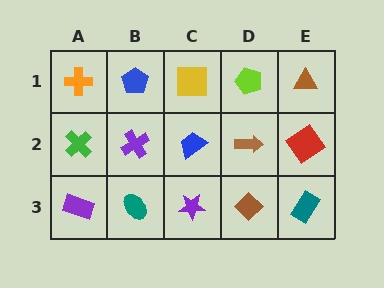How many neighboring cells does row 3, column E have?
2.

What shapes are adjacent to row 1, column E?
A red diamond (row 2, column E), a lime pentagon (row 1, column D).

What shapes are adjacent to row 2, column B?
A blue pentagon (row 1, column B), a teal ellipse (row 3, column B), a green cross (row 2, column A), a blue trapezoid (row 2, column C).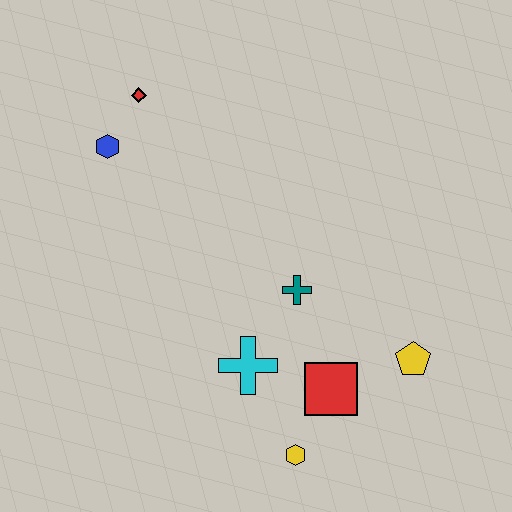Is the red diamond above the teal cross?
Yes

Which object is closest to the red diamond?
The blue hexagon is closest to the red diamond.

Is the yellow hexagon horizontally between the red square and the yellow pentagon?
No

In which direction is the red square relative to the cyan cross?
The red square is to the right of the cyan cross.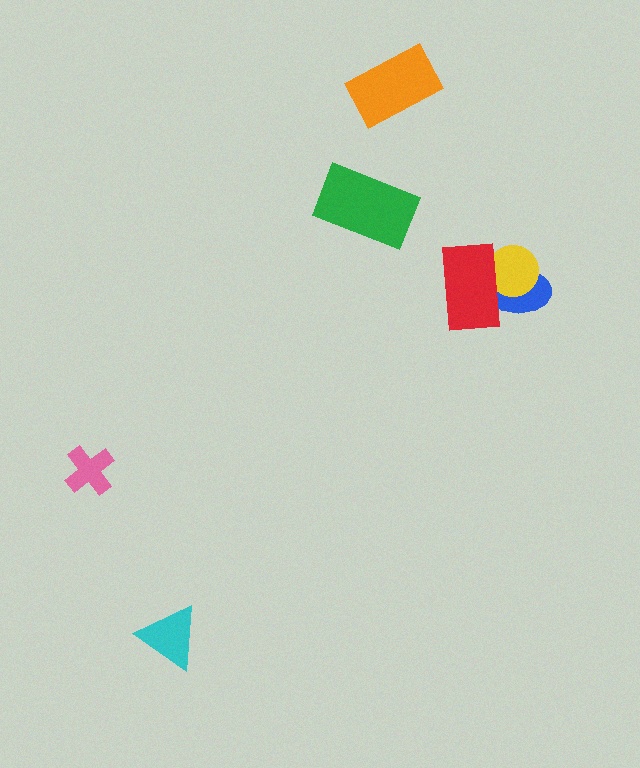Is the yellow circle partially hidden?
Yes, it is partially covered by another shape.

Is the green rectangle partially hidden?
No, no other shape covers it.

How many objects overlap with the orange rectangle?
0 objects overlap with the orange rectangle.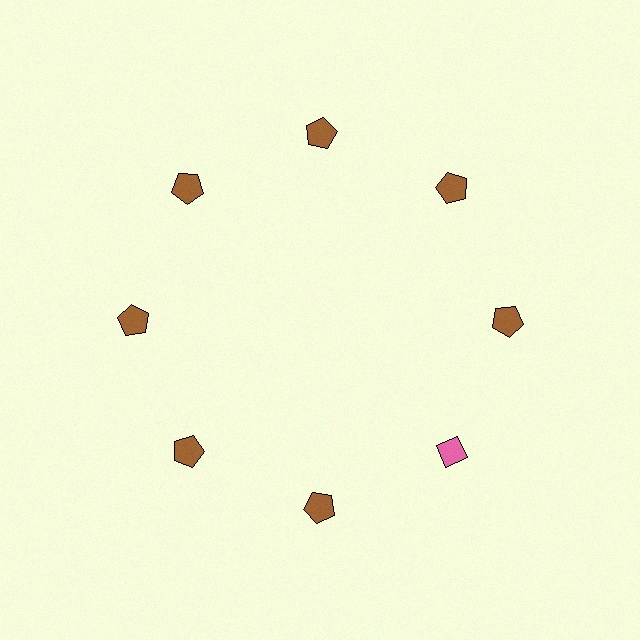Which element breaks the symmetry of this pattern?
The pink diamond at roughly the 4 o'clock position breaks the symmetry. All other shapes are brown pentagons.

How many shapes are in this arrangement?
There are 8 shapes arranged in a ring pattern.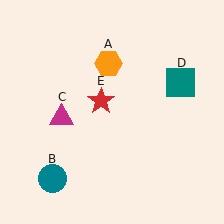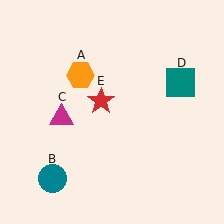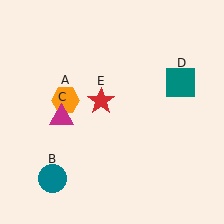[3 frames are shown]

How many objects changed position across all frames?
1 object changed position: orange hexagon (object A).